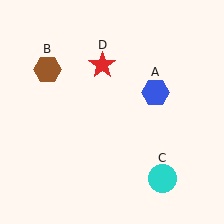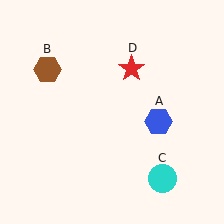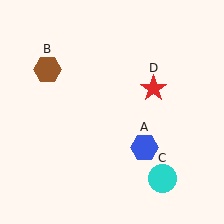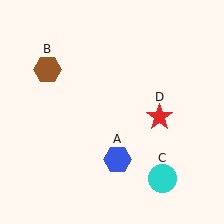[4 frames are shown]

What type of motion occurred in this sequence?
The blue hexagon (object A), red star (object D) rotated clockwise around the center of the scene.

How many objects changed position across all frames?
2 objects changed position: blue hexagon (object A), red star (object D).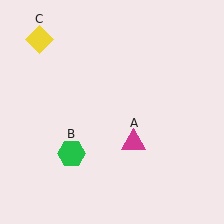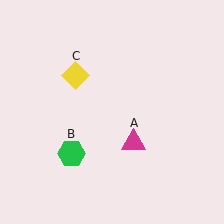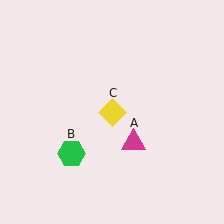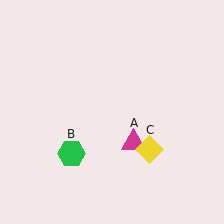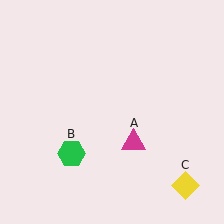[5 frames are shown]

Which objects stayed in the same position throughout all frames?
Magenta triangle (object A) and green hexagon (object B) remained stationary.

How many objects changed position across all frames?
1 object changed position: yellow diamond (object C).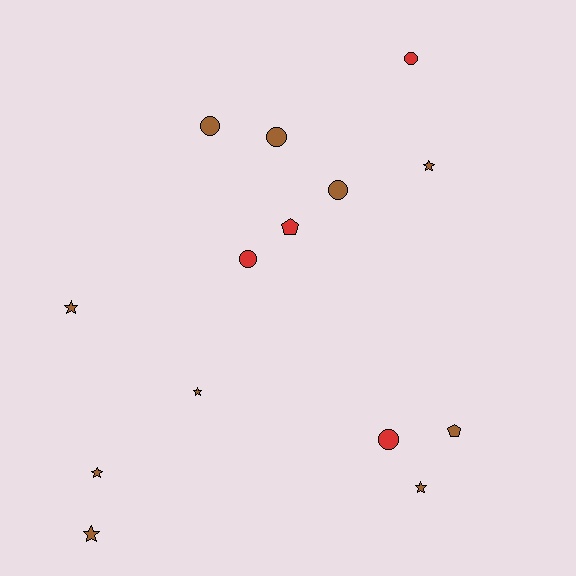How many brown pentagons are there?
There is 1 brown pentagon.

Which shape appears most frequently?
Star, with 6 objects.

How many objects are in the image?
There are 14 objects.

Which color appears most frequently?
Brown, with 10 objects.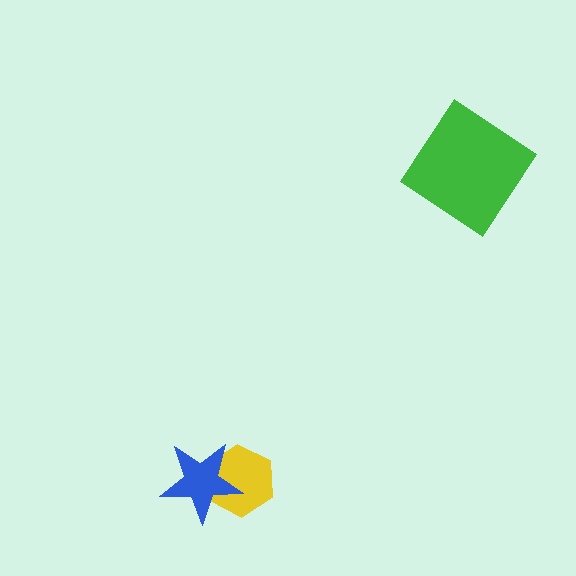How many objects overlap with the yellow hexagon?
1 object overlaps with the yellow hexagon.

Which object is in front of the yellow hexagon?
The blue star is in front of the yellow hexagon.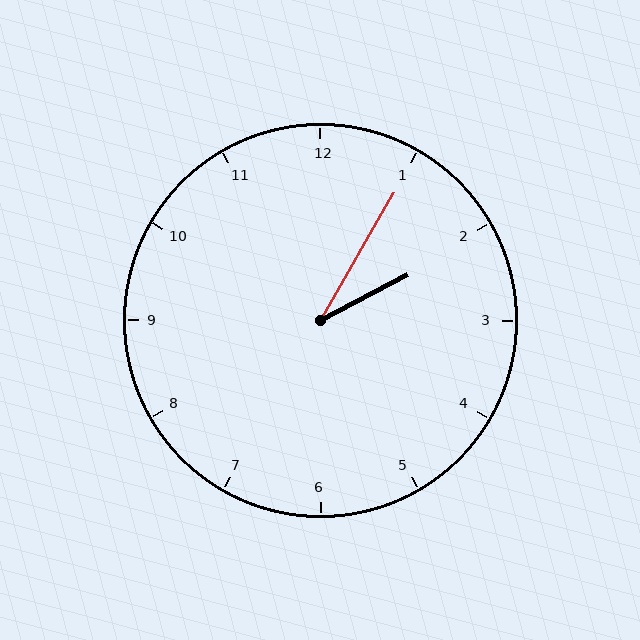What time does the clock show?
2:05.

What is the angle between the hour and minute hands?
Approximately 32 degrees.